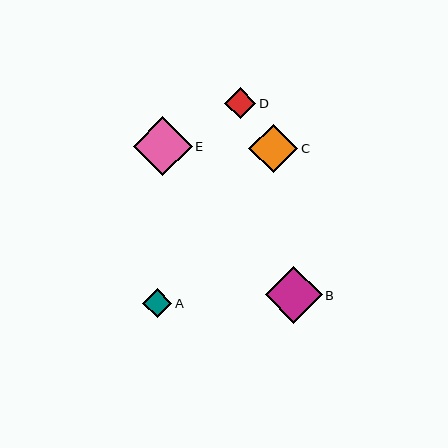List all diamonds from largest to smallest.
From largest to smallest: E, B, C, D, A.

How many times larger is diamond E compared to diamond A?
Diamond E is approximately 2.1 times the size of diamond A.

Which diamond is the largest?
Diamond E is the largest with a size of approximately 59 pixels.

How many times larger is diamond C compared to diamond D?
Diamond C is approximately 1.6 times the size of diamond D.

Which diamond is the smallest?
Diamond A is the smallest with a size of approximately 29 pixels.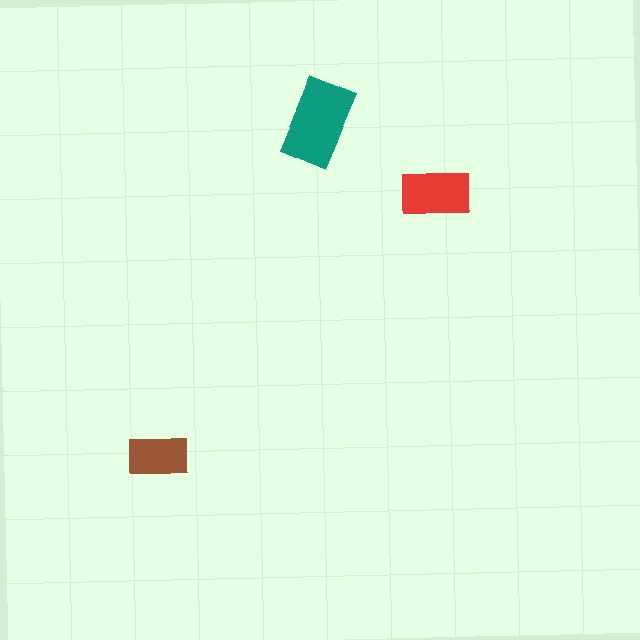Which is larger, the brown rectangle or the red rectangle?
The red one.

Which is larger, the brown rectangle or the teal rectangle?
The teal one.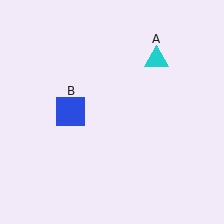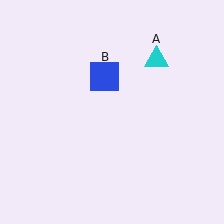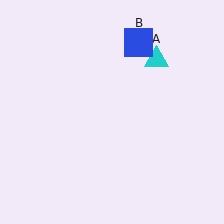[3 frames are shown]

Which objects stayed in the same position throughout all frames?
Cyan triangle (object A) remained stationary.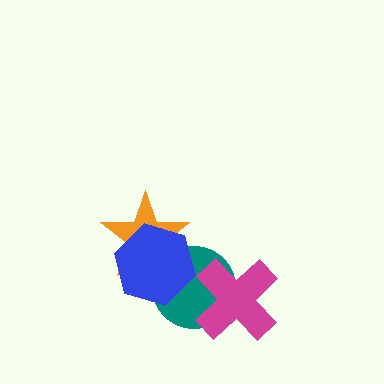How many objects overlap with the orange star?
2 objects overlap with the orange star.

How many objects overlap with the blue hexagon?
2 objects overlap with the blue hexagon.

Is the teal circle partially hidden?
Yes, it is partially covered by another shape.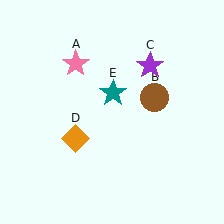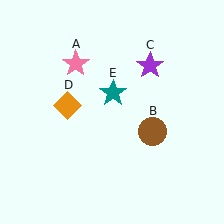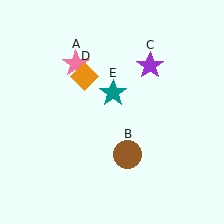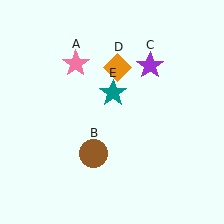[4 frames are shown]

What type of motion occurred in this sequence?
The brown circle (object B), orange diamond (object D) rotated clockwise around the center of the scene.